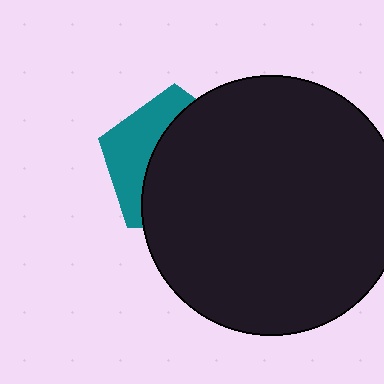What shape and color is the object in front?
The object in front is a black circle.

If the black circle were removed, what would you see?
You would see the complete teal pentagon.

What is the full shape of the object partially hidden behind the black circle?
The partially hidden object is a teal pentagon.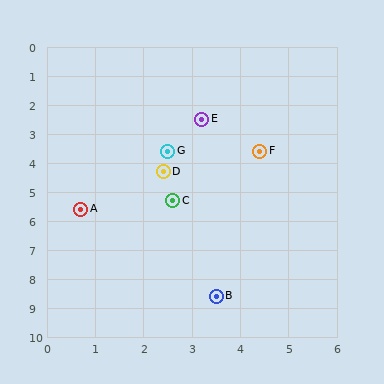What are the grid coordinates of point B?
Point B is at approximately (3.5, 8.6).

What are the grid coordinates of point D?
Point D is at approximately (2.4, 4.3).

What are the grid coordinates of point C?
Point C is at approximately (2.6, 5.3).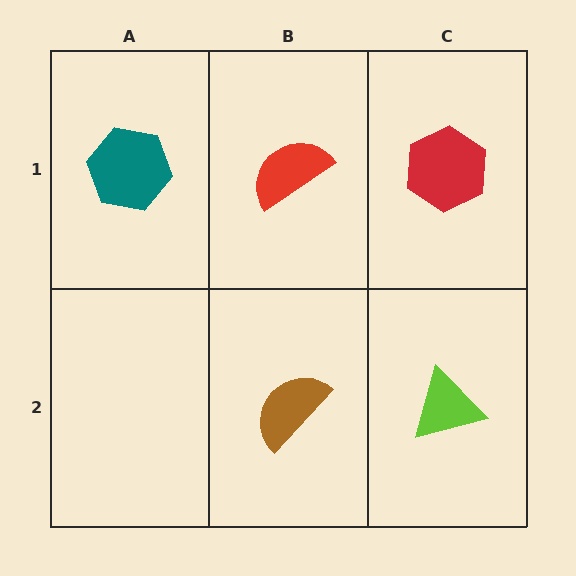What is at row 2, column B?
A brown semicircle.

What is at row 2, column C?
A lime triangle.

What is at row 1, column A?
A teal hexagon.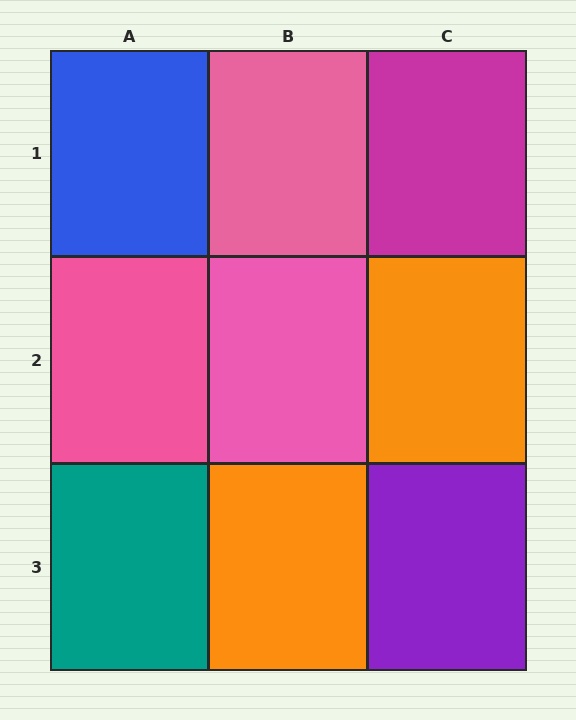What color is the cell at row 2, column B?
Pink.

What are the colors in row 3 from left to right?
Teal, orange, purple.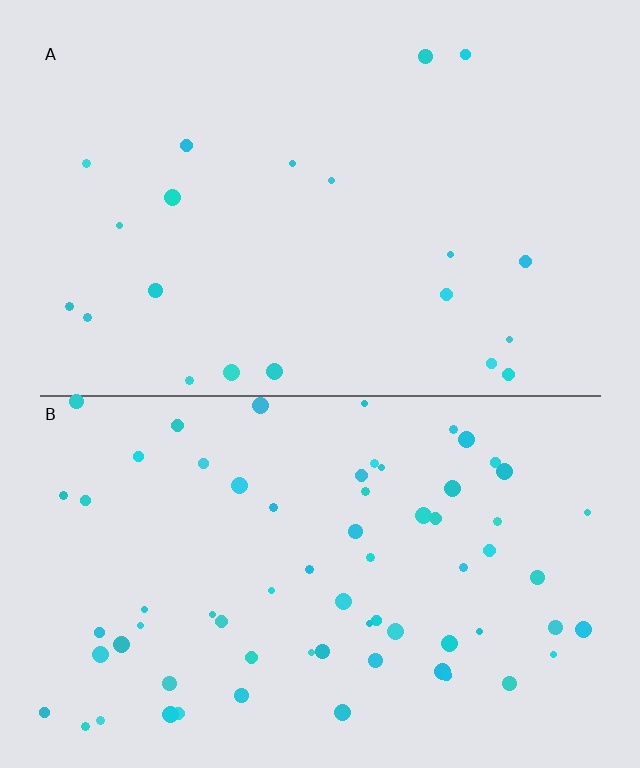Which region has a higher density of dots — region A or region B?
B (the bottom).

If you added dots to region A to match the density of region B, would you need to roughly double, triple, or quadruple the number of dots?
Approximately triple.